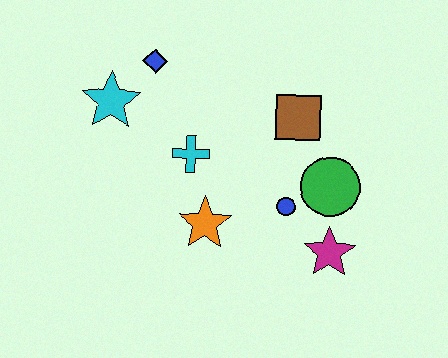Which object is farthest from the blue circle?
The cyan star is farthest from the blue circle.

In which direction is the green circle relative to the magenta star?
The green circle is above the magenta star.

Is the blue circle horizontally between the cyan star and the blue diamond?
No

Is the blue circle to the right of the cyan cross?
Yes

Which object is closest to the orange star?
The cyan cross is closest to the orange star.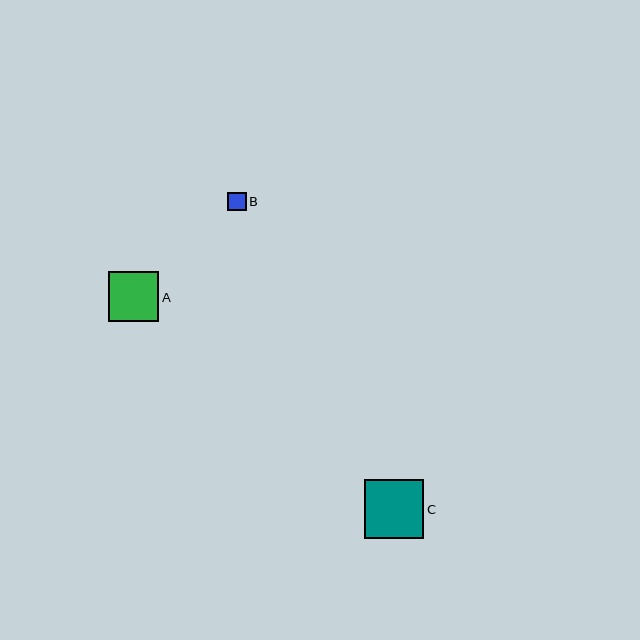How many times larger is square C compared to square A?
Square C is approximately 1.2 times the size of square A.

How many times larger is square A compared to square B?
Square A is approximately 2.7 times the size of square B.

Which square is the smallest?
Square B is the smallest with a size of approximately 18 pixels.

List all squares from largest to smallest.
From largest to smallest: C, A, B.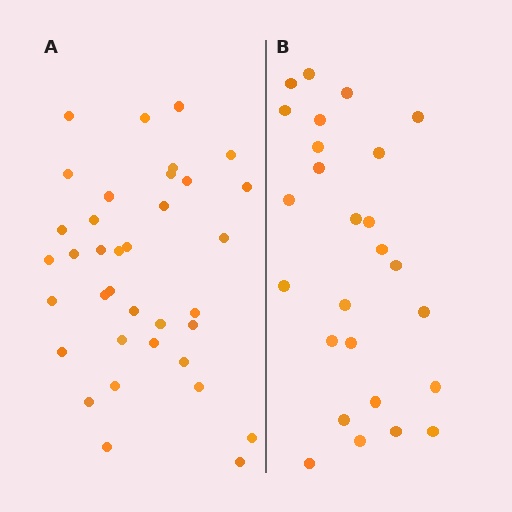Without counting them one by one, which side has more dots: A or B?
Region A (the left region) has more dots.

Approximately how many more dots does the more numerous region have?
Region A has roughly 10 or so more dots than region B.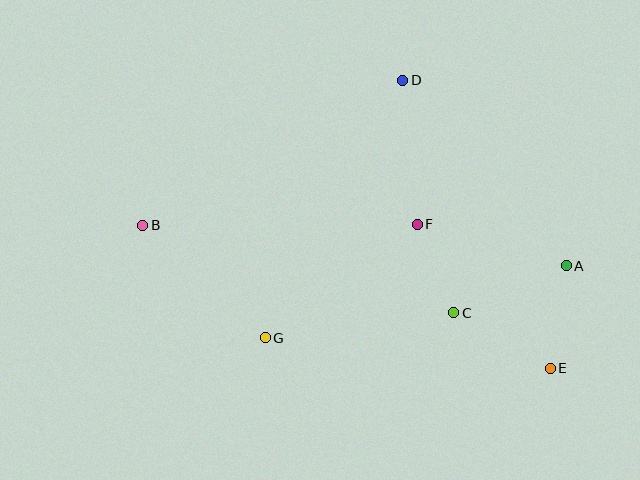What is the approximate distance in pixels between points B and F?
The distance between B and F is approximately 275 pixels.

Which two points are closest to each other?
Points C and F are closest to each other.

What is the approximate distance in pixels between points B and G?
The distance between B and G is approximately 166 pixels.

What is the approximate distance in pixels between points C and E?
The distance between C and E is approximately 112 pixels.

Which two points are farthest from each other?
Points B and E are farthest from each other.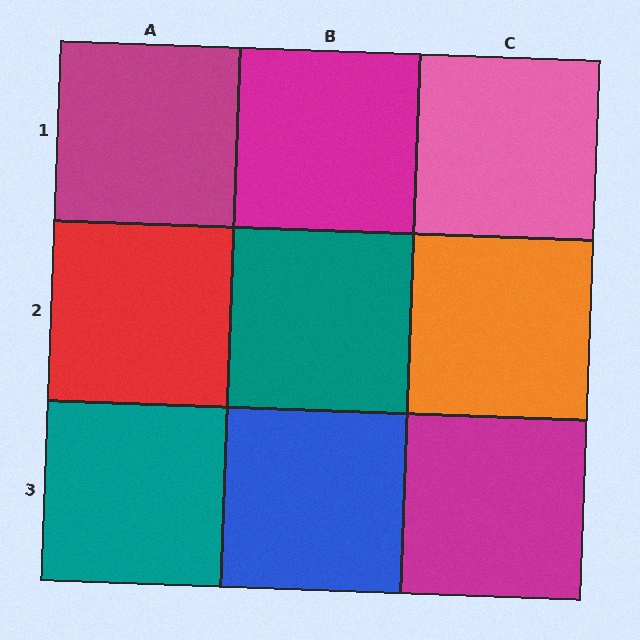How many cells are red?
1 cell is red.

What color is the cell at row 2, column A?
Red.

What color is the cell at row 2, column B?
Teal.